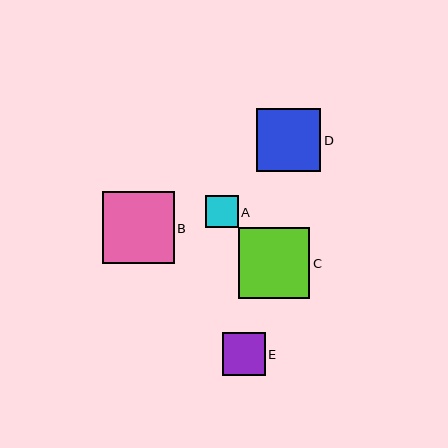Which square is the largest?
Square B is the largest with a size of approximately 72 pixels.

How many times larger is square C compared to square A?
Square C is approximately 2.2 times the size of square A.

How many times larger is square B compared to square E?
Square B is approximately 1.7 times the size of square E.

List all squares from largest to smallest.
From largest to smallest: B, C, D, E, A.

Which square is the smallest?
Square A is the smallest with a size of approximately 32 pixels.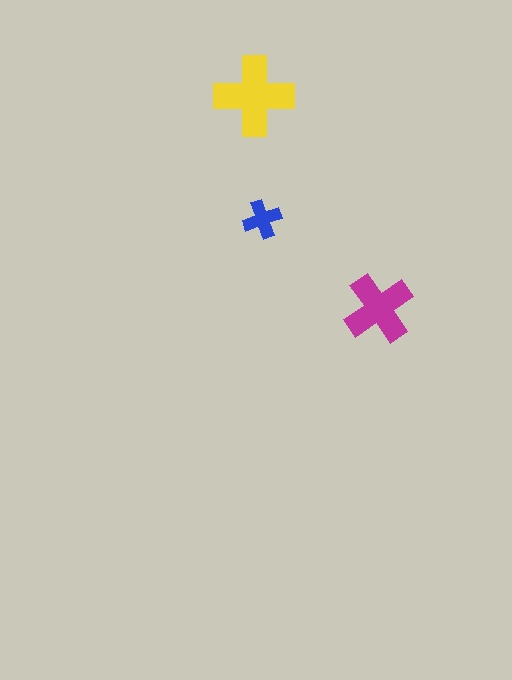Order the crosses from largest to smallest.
the yellow one, the magenta one, the blue one.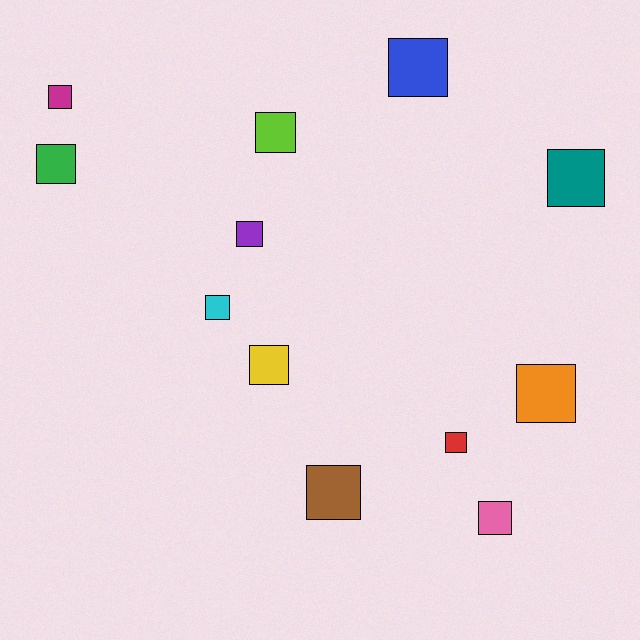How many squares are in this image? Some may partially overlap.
There are 12 squares.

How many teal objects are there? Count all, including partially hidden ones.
There is 1 teal object.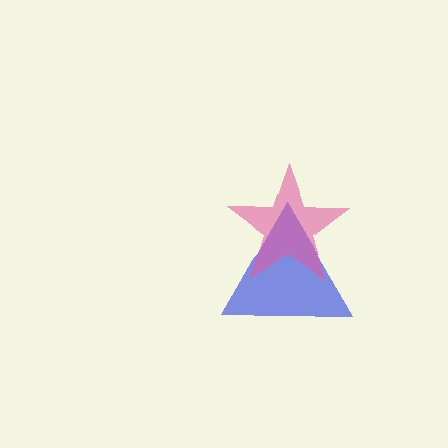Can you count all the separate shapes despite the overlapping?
Yes, there are 2 separate shapes.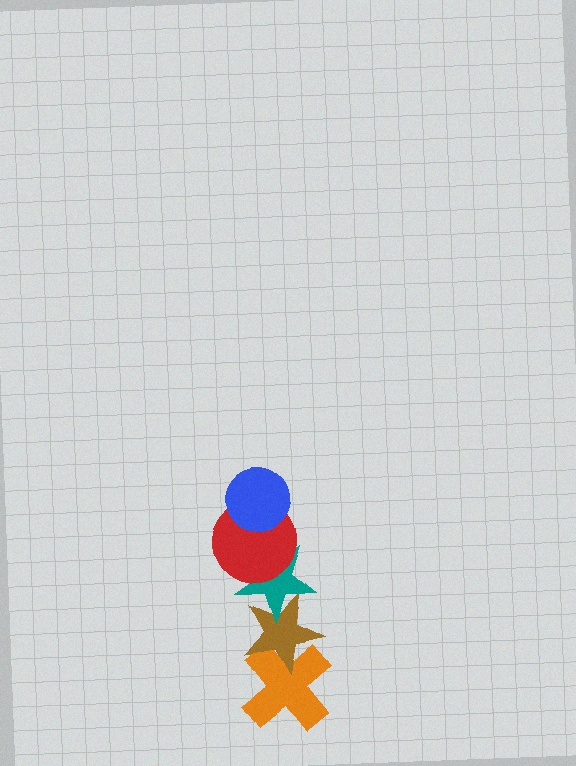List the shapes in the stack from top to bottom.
From top to bottom: the blue circle, the red circle, the teal star, the brown star, the orange cross.